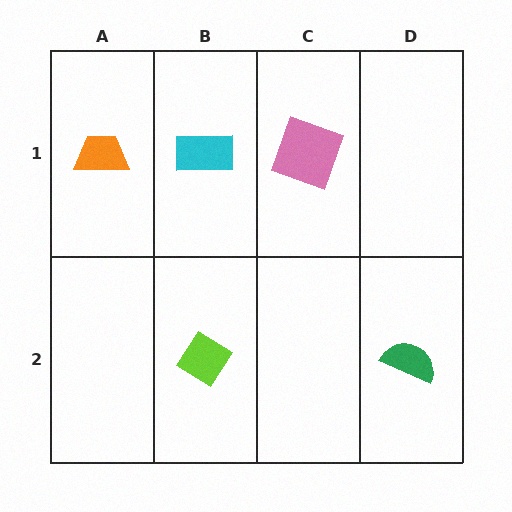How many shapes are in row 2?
2 shapes.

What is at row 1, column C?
A pink square.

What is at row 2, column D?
A green semicircle.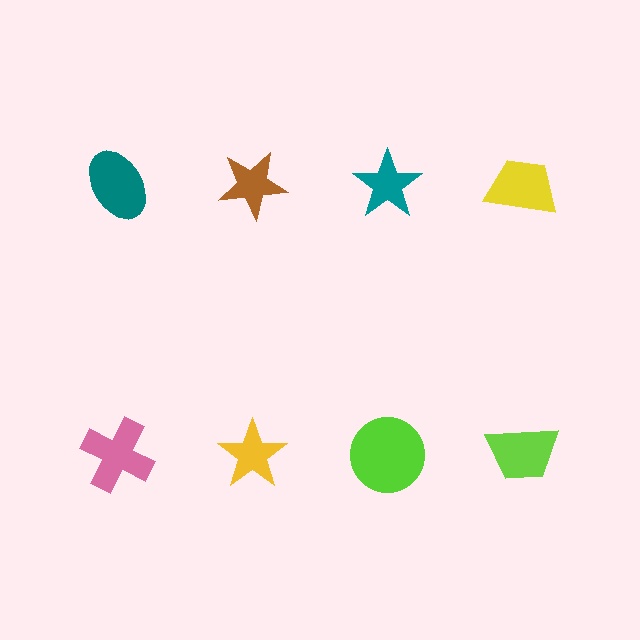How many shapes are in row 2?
4 shapes.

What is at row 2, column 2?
A yellow star.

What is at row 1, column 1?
A teal ellipse.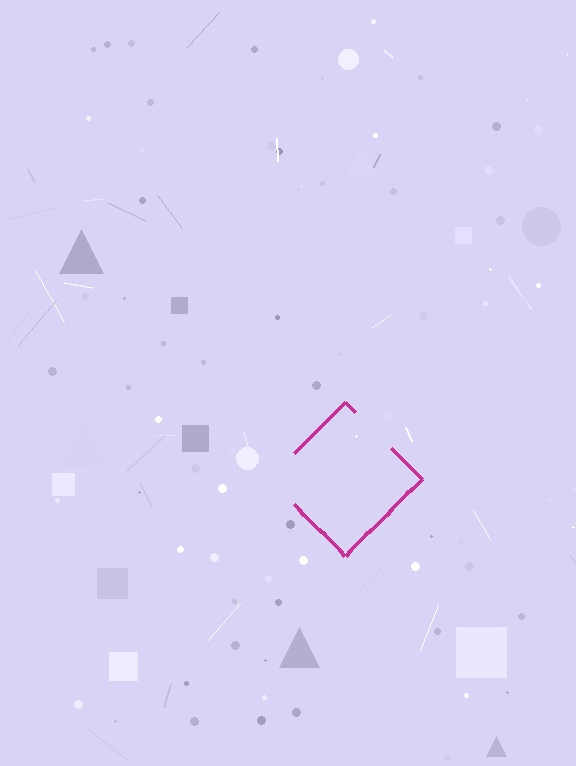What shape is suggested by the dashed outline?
The dashed outline suggests a diamond.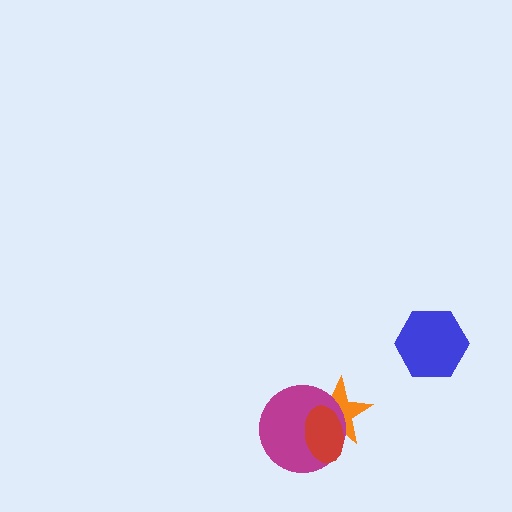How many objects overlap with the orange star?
2 objects overlap with the orange star.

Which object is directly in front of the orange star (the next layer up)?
The magenta circle is directly in front of the orange star.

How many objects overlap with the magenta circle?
2 objects overlap with the magenta circle.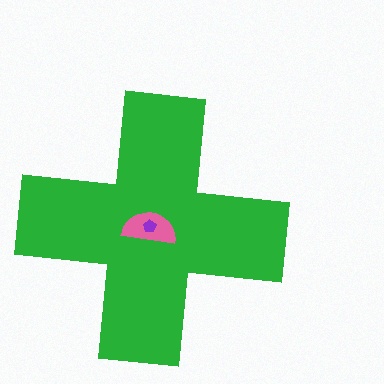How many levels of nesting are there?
3.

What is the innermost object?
The purple pentagon.